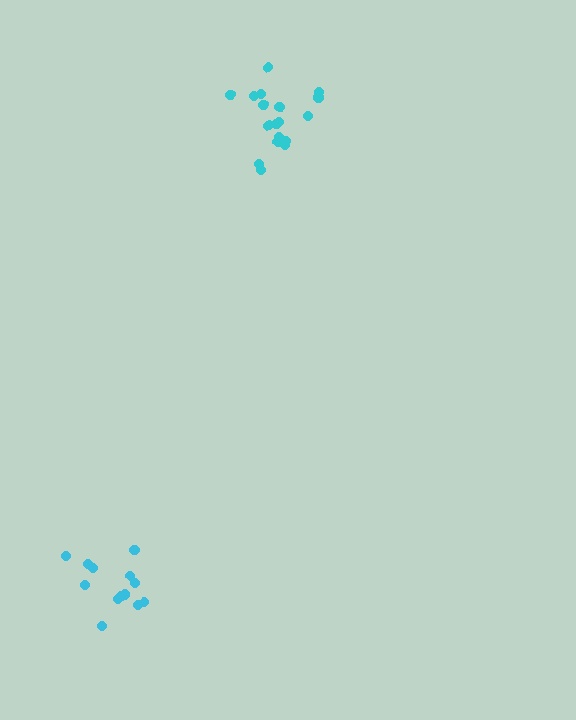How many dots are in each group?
Group 1: 13 dots, Group 2: 18 dots (31 total).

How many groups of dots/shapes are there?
There are 2 groups.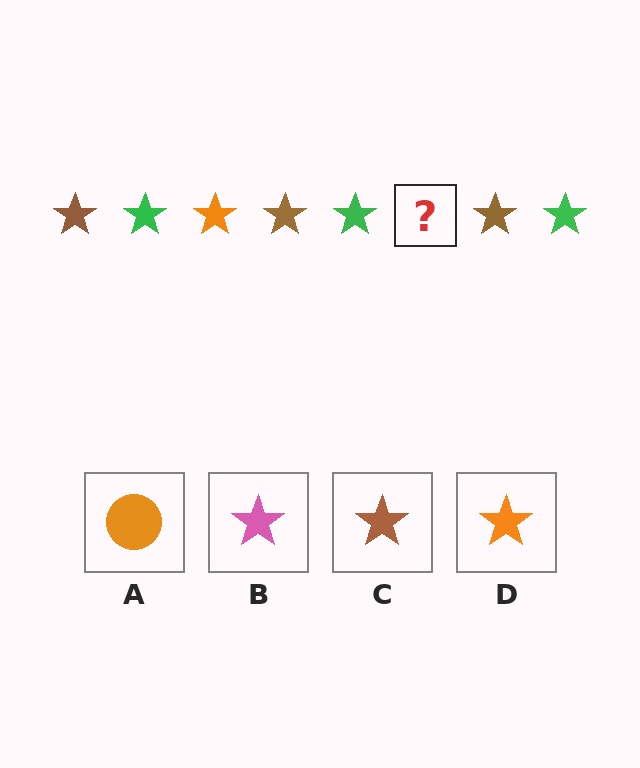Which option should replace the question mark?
Option D.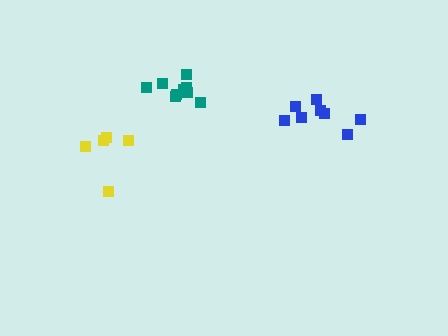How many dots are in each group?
Group 1: 9 dots, Group 2: 5 dots, Group 3: 8 dots (22 total).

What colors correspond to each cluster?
The clusters are colored: teal, yellow, blue.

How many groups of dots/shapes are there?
There are 3 groups.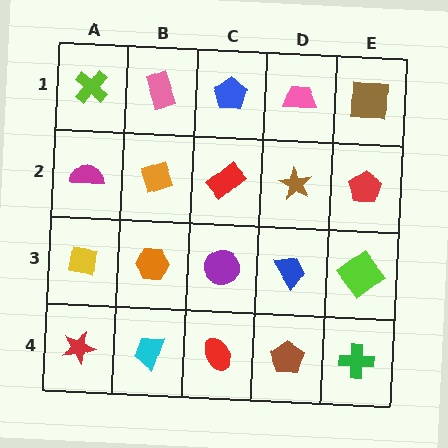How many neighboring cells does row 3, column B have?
4.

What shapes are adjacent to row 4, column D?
A blue trapezoid (row 3, column D), a red ellipse (row 4, column C), a green cross (row 4, column E).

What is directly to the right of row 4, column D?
A green cross.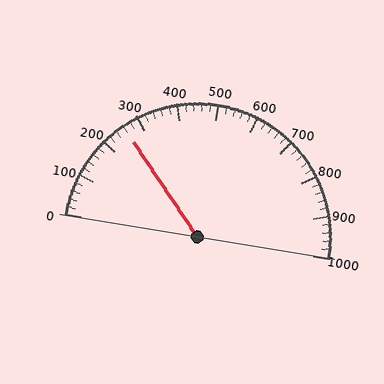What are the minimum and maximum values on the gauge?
The gauge ranges from 0 to 1000.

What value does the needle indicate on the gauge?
The needle indicates approximately 260.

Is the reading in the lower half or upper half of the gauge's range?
The reading is in the lower half of the range (0 to 1000).